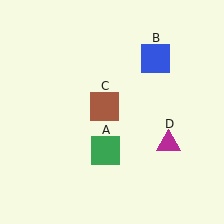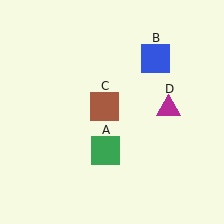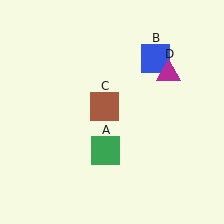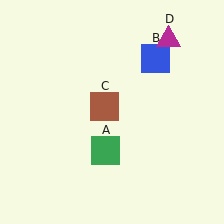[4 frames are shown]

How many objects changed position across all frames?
1 object changed position: magenta triangle (object D).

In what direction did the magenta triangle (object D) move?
The magenta triangle (object D) moved up.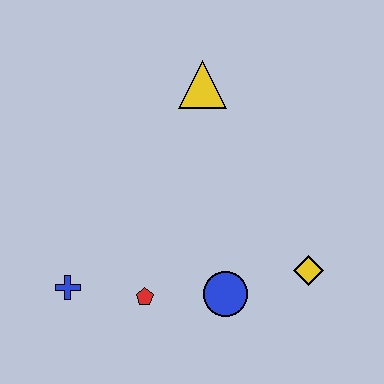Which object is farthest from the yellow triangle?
The blue cross is farthest from the yellow triangle.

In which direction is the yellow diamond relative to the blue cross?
The yellow diamond is to the right of the blue cross.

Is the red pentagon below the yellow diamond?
Yes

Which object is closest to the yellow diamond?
The blue circle is closest to the yellow diamond.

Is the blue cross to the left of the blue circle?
Yes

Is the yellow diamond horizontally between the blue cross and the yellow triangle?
No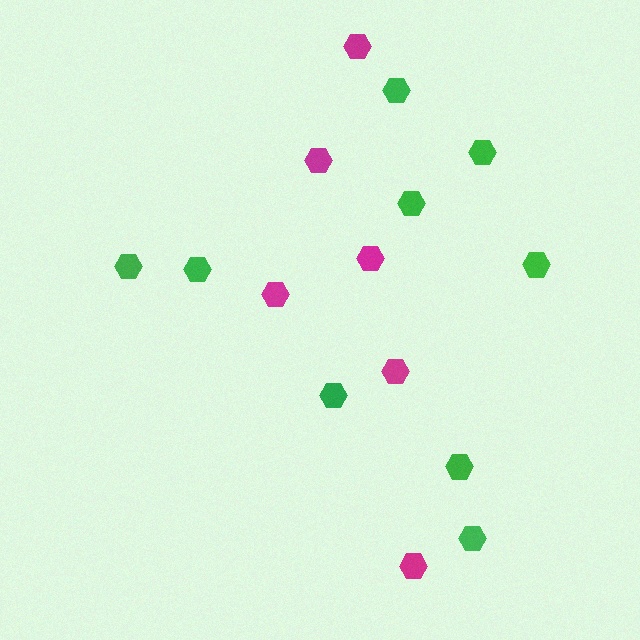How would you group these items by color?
There are 2 groups: one group of green hexagons (9) and one group of magenta hexagons (6).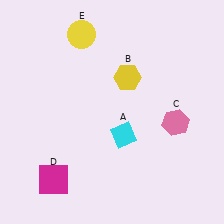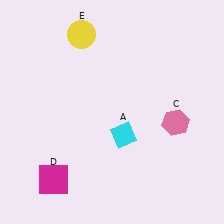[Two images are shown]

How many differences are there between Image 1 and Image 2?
There is 1 difference between the two images.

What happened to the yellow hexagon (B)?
The yellow hexagon (B) was removed in Image 2. It was in the top-right area of Image 1.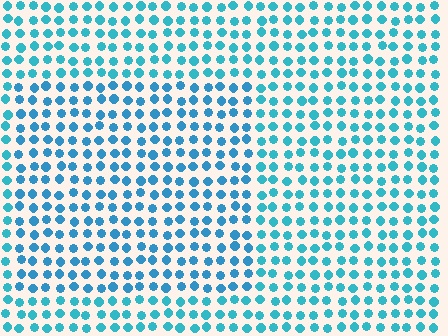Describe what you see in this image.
The image is filled with small cyan elements in a uniform arrangement. A rectangle-shaped region is visible where the elements are tinted to a slightly different hue, forming a subtle color boundary.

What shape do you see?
I see a rectangle.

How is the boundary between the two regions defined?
The boundary is defined purely by a slight shift in hue (about 15 degrees). Spacing, size, and orientation are identical on both sides.